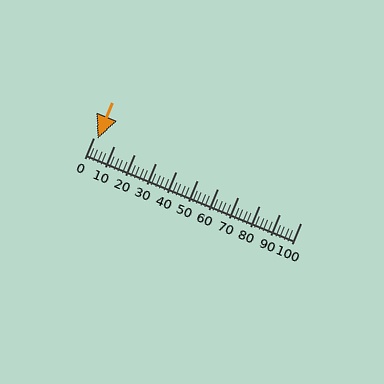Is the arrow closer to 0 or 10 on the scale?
The arrow is closer to 0.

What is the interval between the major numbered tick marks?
The major tick marks are spaced 10 units apart.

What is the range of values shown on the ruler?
The ruler shows values from 0 to 100.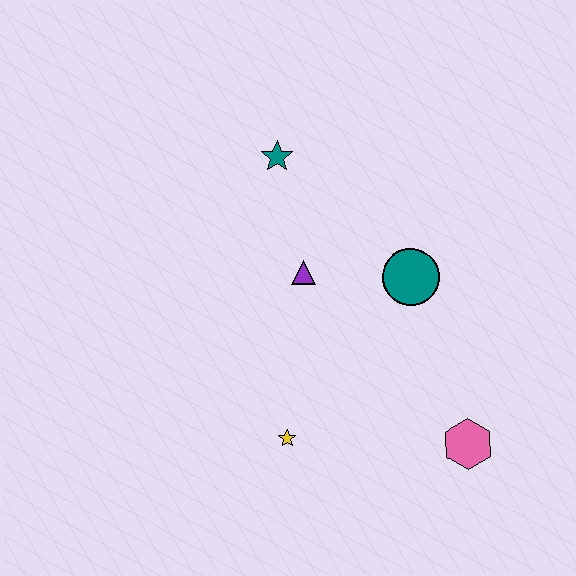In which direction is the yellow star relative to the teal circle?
The yellow star is below the teal circle.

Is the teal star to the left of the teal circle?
Yes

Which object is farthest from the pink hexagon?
The teal star is farthest from the pink hexagon.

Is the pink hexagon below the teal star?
Yes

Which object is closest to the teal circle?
The purple triangle is closest to the teal circle.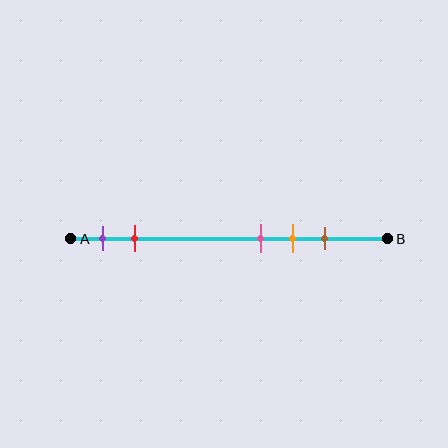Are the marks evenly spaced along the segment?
No, the marks are not evenly spaced.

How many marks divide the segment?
There are 5 marks dividing the segment.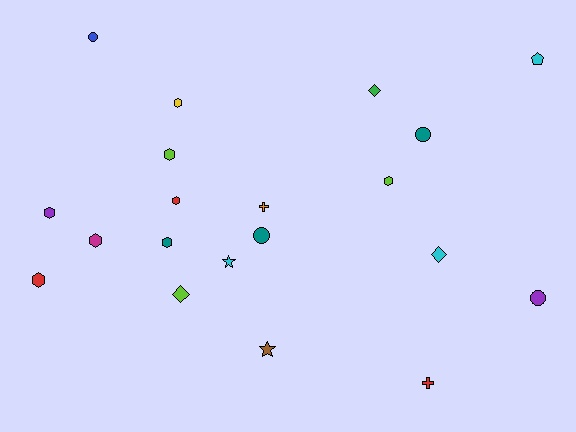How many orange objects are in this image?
There is 1 orange object.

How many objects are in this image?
There are 20 objects.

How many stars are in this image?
There are 2 stars.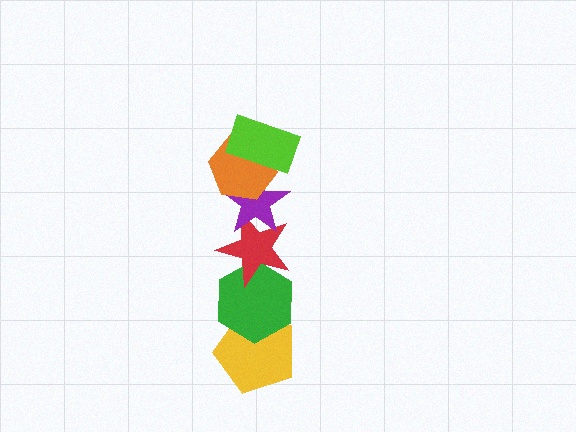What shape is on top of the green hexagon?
The red star is on top of the green hexagon.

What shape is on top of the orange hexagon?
The lime rectangle is on top of the orange hexagon.